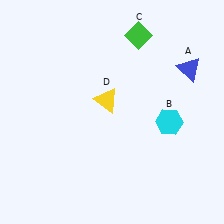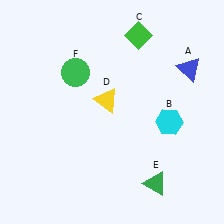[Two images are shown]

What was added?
A green triangle (E), a green circle (F) were added in Image 2.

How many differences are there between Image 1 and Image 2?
There are 2 differences between the two images.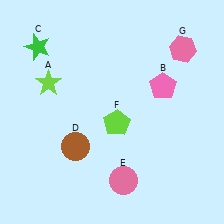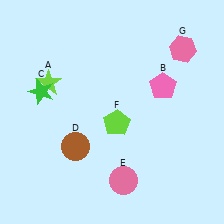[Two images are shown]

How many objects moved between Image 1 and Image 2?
1 object moved between the two images.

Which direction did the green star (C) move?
The green star (C) moved down.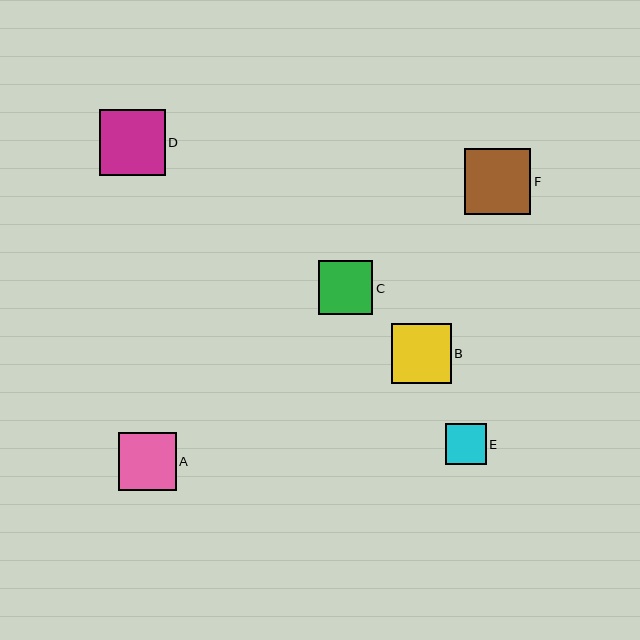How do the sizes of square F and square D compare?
Square F and square D are approximately the same size.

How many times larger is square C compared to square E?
Square C is approximately 1.3 times the size of square E.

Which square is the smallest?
Square E is the smallest with a size of approximately 41 pixels.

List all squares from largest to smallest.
From largest to smallest: F, D, B, A, C, E.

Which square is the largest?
Square F is the largest with a size of approximately 66 pixels.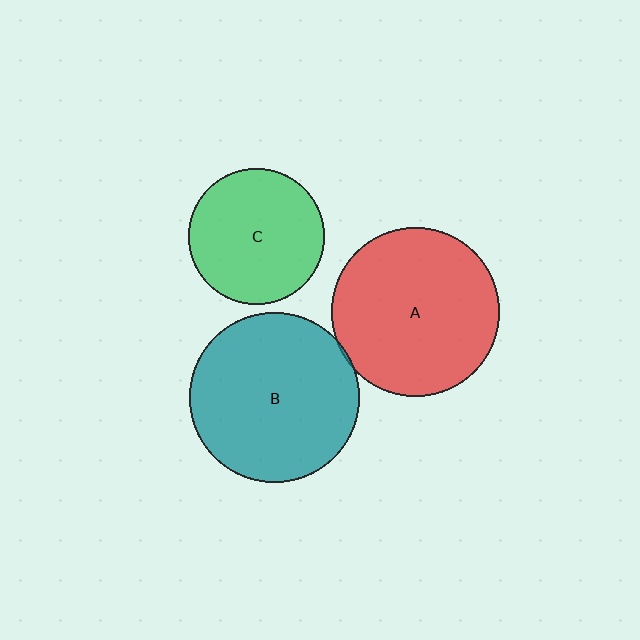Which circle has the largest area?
Circle B (teal).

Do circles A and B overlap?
Yes.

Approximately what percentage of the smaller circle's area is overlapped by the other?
Approximately 5%.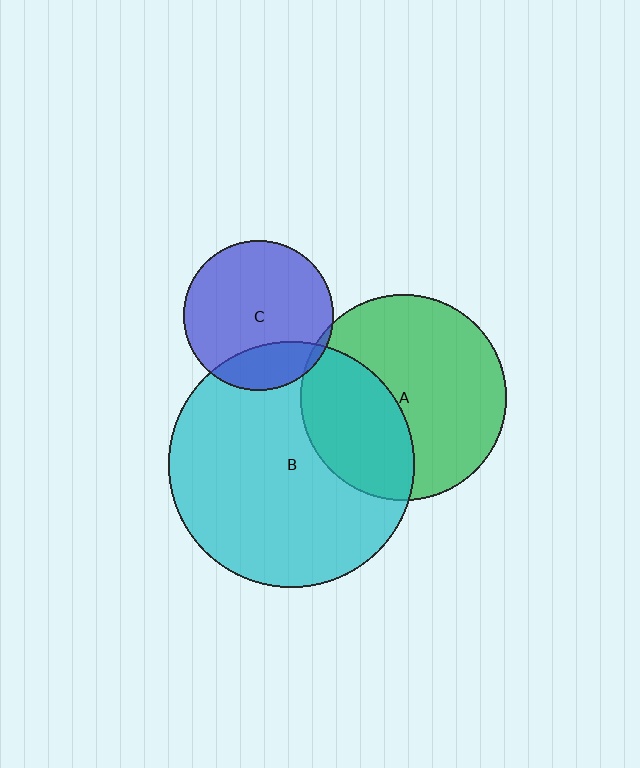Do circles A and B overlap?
Yes.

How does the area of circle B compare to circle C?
Approximately 2.7 times.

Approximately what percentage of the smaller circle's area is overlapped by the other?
Approximately 35%.